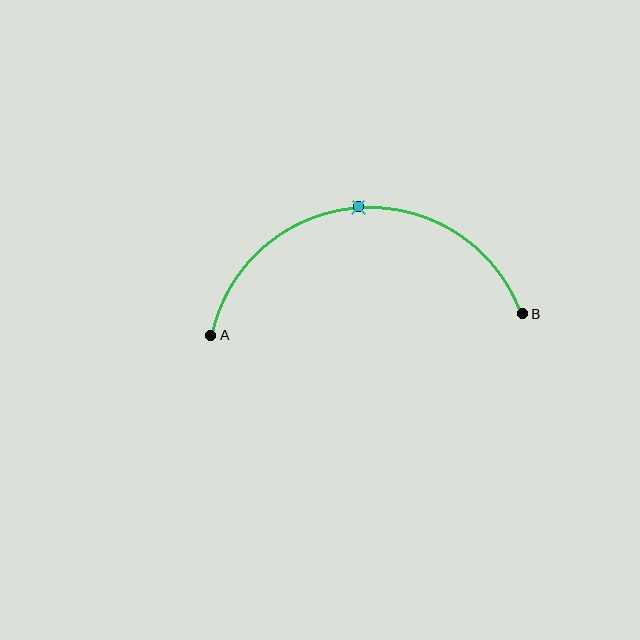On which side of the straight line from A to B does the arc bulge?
The arc bulges above the straight line connecting A and B.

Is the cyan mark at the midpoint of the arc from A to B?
Yes. The cyan mark lies on the arc at equal arc-length from both A and B — it is the arc midpoint.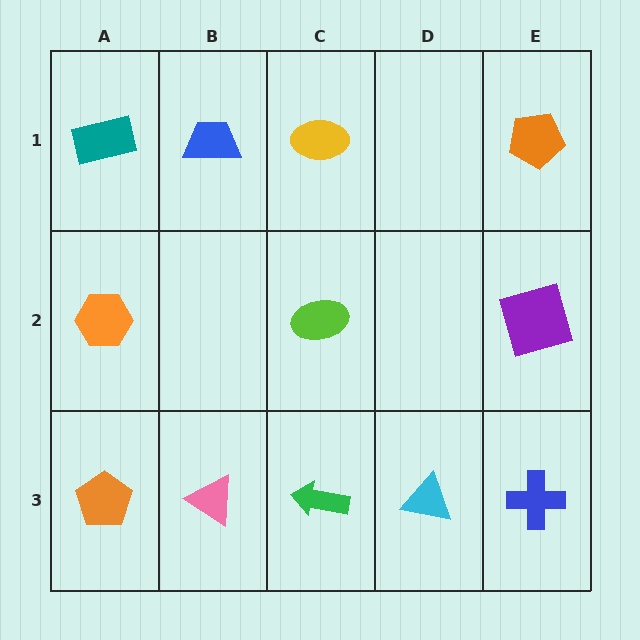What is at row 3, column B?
A pink triangle.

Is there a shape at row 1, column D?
No, that cell is empty.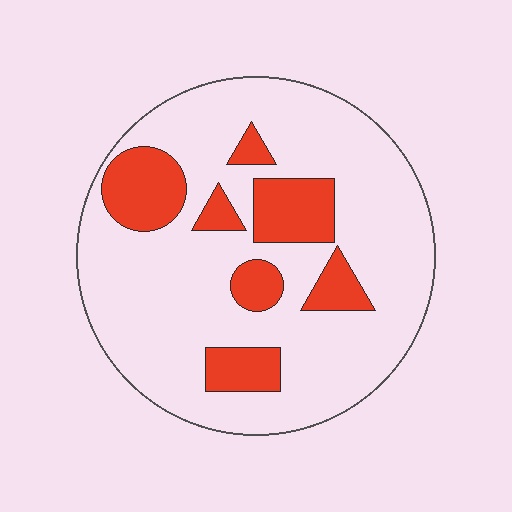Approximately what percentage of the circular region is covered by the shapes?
Approximately 20%.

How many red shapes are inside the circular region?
7.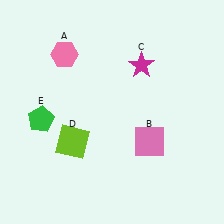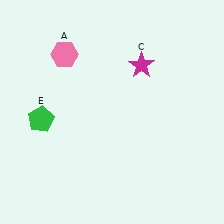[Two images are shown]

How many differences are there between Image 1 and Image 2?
There are 2 differences between the two images.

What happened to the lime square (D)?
The lime square (D) was removed in Image 2. It was in the bottom-left area of Image 1.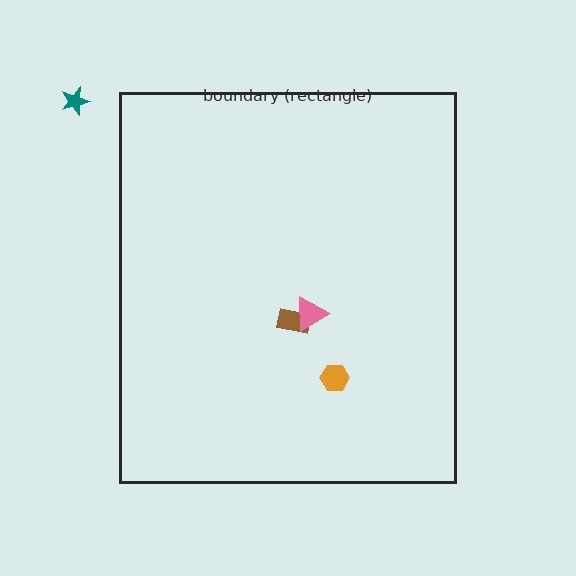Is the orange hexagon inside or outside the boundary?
Inside.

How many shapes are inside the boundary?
3 inside, 1 outside.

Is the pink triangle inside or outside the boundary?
Inside.